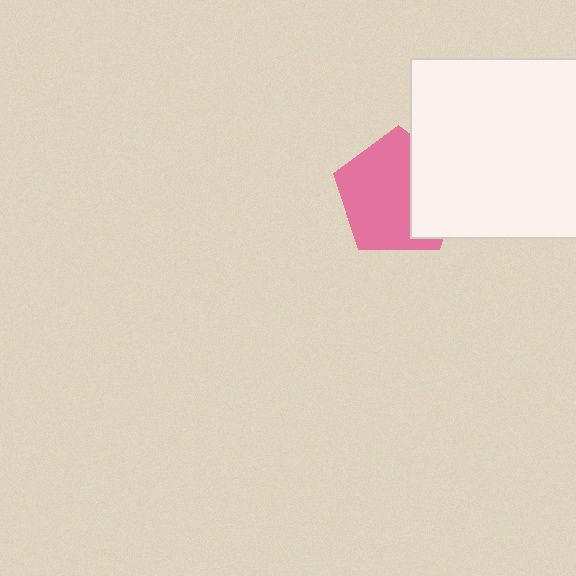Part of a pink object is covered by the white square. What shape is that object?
It is a pentagon.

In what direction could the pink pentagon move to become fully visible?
The pink pentagon could move left. That would shift it out from behind the white square entirely.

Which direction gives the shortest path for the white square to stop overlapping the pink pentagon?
Moving right gives the shortest separation.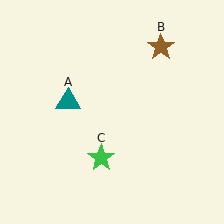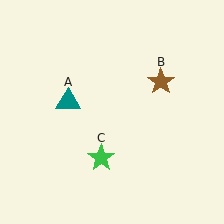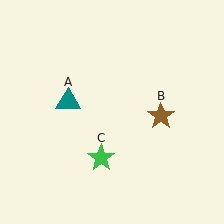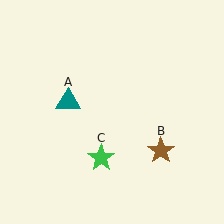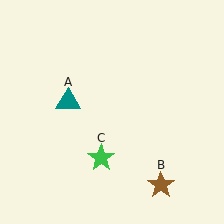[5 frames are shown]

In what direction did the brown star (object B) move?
The brown star (object B) moved down.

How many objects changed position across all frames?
1 object changed position: brown star (object B).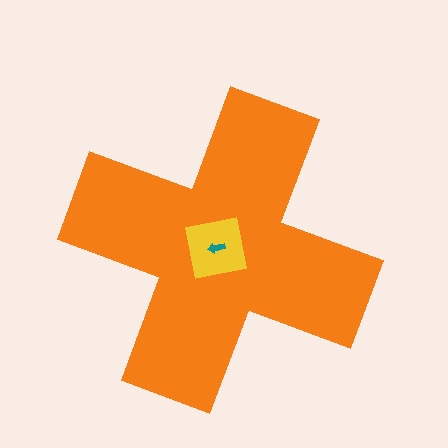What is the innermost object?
The teal arrow.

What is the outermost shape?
The orange cross.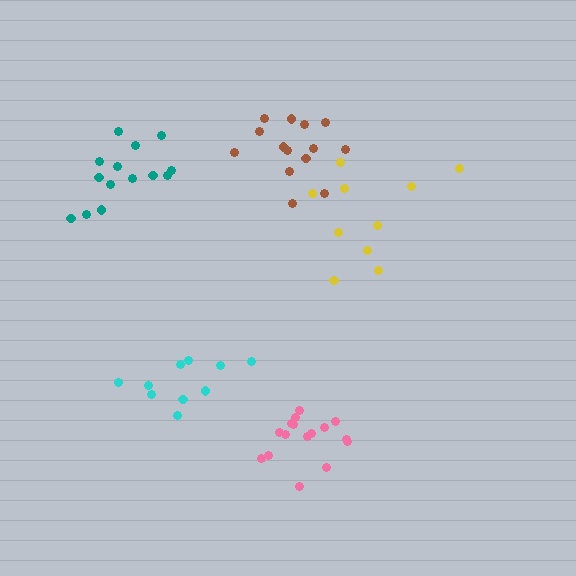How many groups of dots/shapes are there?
There are 5 groups.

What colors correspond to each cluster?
The clusters are colored: teal, brown, pink, yellow, cyan.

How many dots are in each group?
Group 1: 14 dots, Group 2: 14 dots, Group 3: 16 dots, Group 4: 10 dots, Group 5: 10 dots (64 total).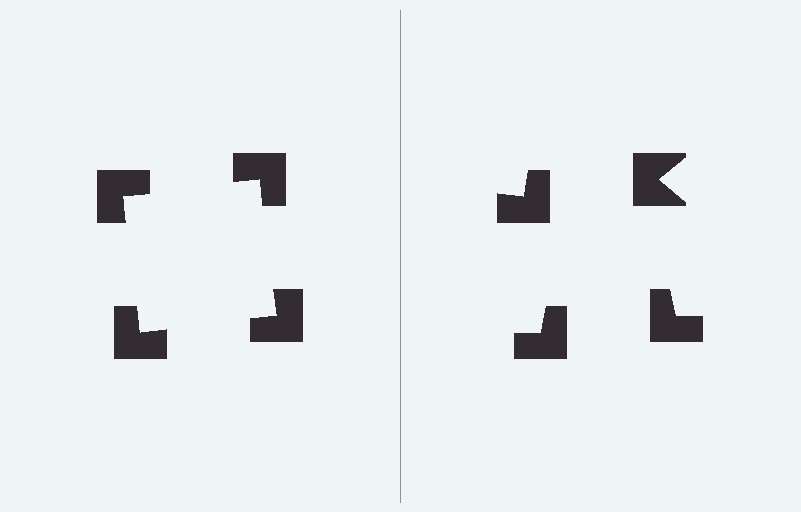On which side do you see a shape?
An illusory square appears on the left side. On the right side the wedge cuts are rotated, so no coherent shape forms.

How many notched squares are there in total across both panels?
8 — 4 on each side.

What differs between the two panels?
The notched squares are positioned identically on both sides; only the wedge orientations differ. On the left they align to a square; on the right they are misaligned.